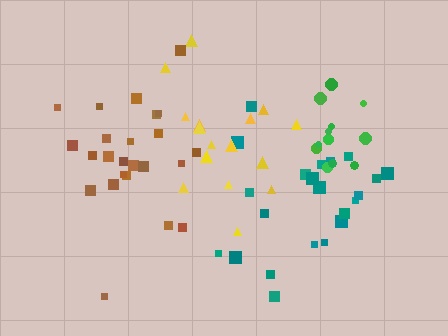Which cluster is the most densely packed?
Green.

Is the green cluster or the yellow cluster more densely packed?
Green.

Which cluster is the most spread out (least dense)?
Yellow.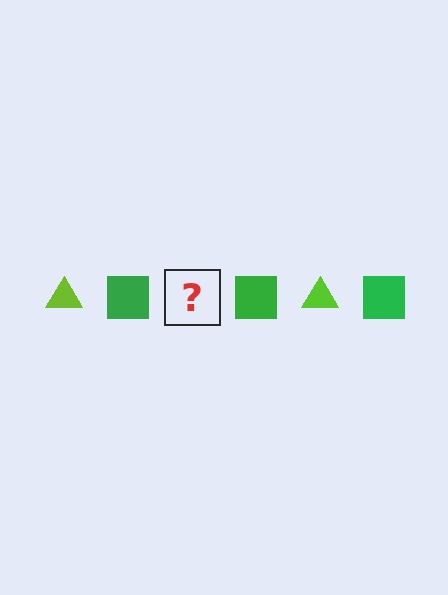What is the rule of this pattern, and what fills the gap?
The rule is that the pattern alternates between lime triangle and green square. The gap should be filled with a lime triangle.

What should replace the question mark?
The question mark should be replaced with a lime triangle.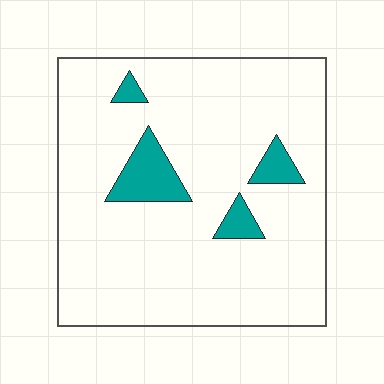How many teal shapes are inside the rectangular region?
4.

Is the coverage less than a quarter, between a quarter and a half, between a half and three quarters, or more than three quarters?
Less than a quarter.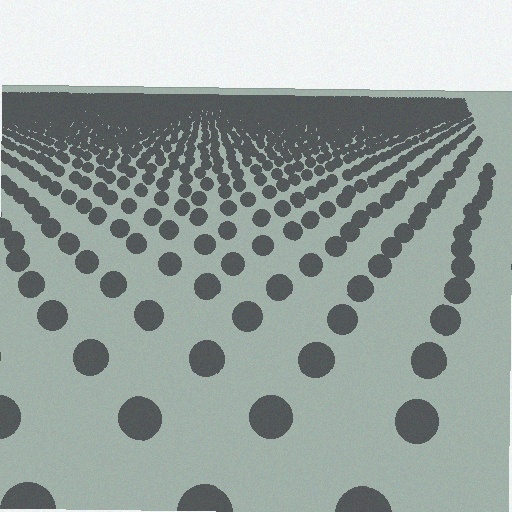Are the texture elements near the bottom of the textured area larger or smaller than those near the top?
Larger. Near the bottom, elements are closer to the viewer and appear at a bigger on-screen size.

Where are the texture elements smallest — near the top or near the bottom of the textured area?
Near the top.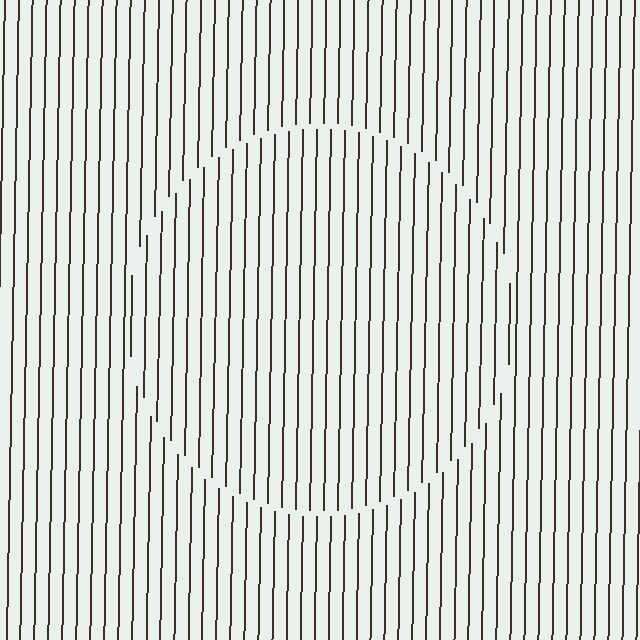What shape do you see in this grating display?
An illusory circle. The interior of the shape contains the same grating, shifted by half a period — the contour is defined by the phase discontinuity where line-ends from the inner and outer gratings abut.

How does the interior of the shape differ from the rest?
The interior of the shape contains the same grating, shifted by half a period — the contour is defined by the phase discontinuity where line-ends from the inner and outer gratings abut.